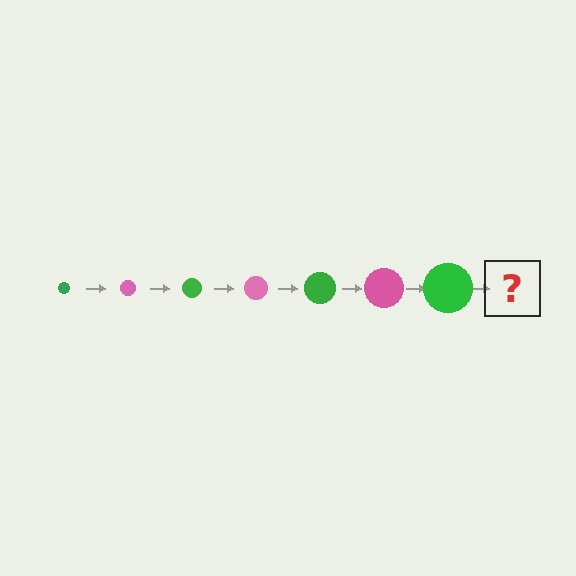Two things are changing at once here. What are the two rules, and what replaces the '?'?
The two rules are that the circle grows larger each step and the color cycles through green and pink. The '?' should be a pink circle, larger than the previous one.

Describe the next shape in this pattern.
It should be a pink circle, larger than the previous one.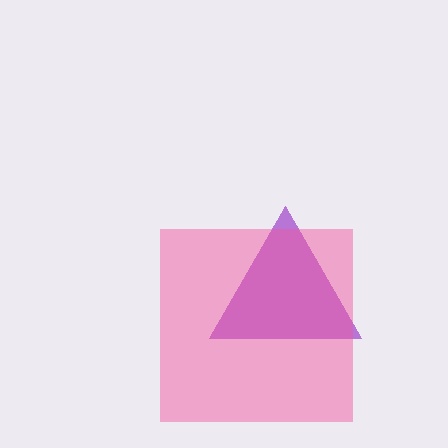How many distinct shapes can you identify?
There are 2 distinct shapes: a purple triangle, a pink square.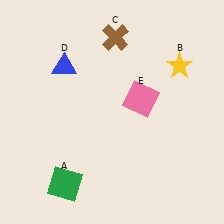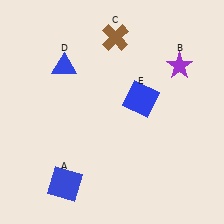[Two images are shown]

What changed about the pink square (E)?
In Image 1, E is pink. In Image 2, it changed to blue.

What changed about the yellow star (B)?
In Image 1, B is yellow. In Image 2, it changed to purple.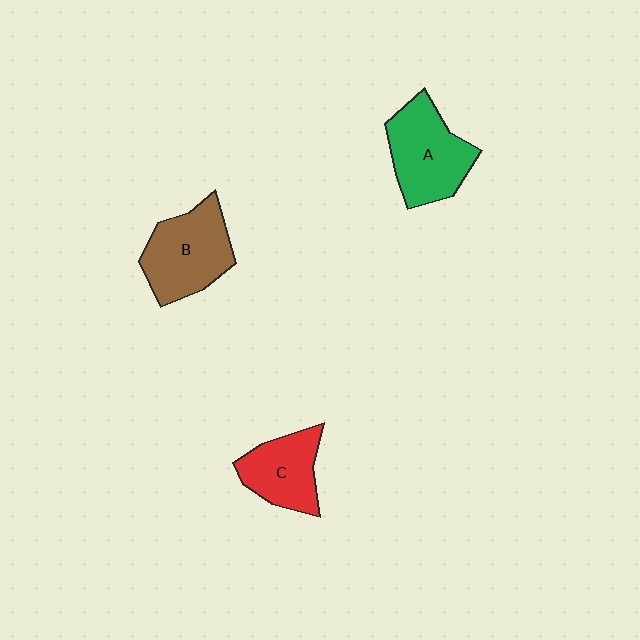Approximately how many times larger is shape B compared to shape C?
Approximately 1.3 times.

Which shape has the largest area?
Shape B (brown).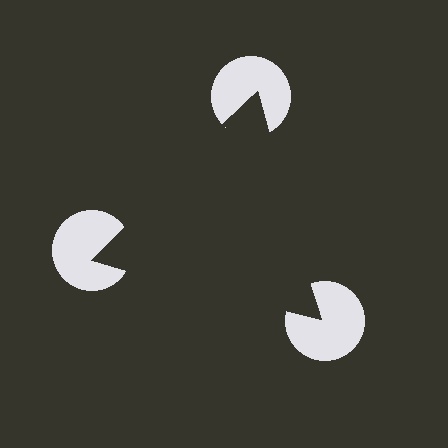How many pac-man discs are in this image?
There are 3 — one at each vertex of the illusory triangle.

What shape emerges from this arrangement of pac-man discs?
An illusory triangle — its edges are inferred from the aligned wedge cuts in the pac-man discs, not physically drawn.